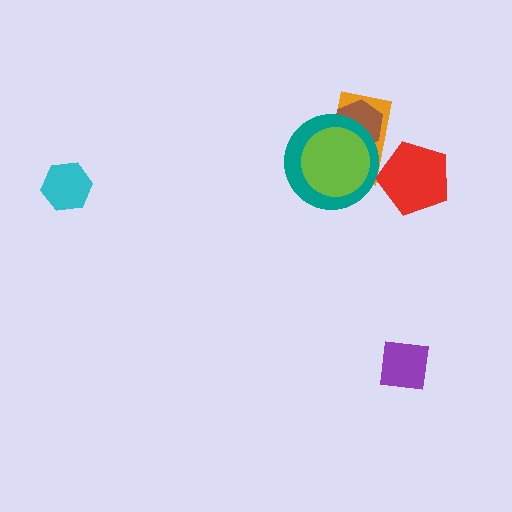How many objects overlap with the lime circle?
3 objects overlap with the lime circle.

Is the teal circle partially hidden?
Yes, it is partially covered by another shape.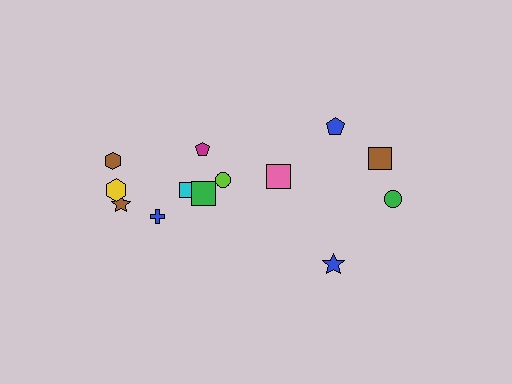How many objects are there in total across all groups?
There are 13 objects.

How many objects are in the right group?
There are 5 objects.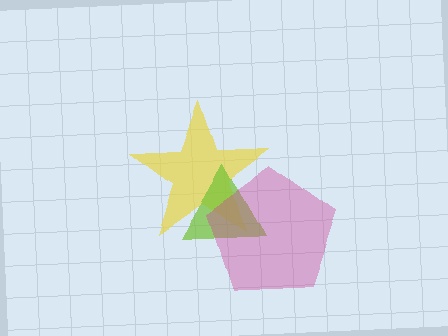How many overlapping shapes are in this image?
There are 3 overlapping shapes in the image.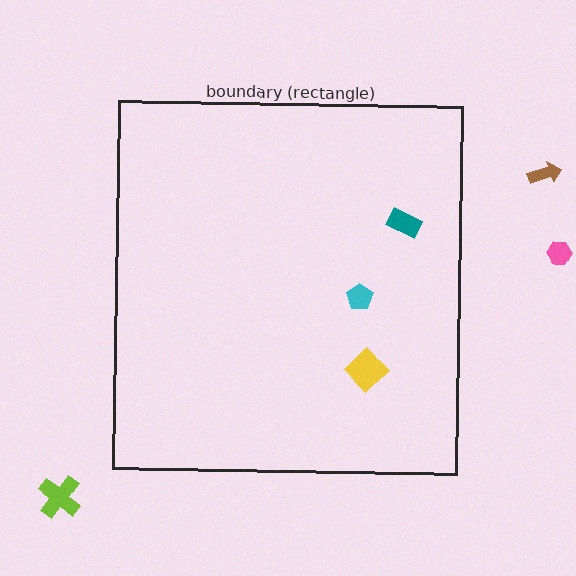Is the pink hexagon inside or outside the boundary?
Outside.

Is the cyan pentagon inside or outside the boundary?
Inside.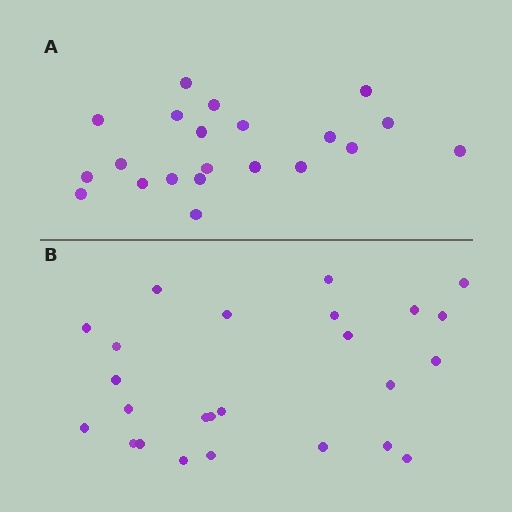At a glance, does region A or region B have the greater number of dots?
Region B (the bottom region) has more dots.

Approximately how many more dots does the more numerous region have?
Region B has about 4 more dots than region A.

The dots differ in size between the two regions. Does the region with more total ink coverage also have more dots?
No. Region A has more total ink coverage because its dots are larger, but region B actually contains more individual dots. Total area can be misleading — the number of items is what matters here.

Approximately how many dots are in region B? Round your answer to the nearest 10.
About 20 dots. (The exact count is 25, which rounds to 20.)